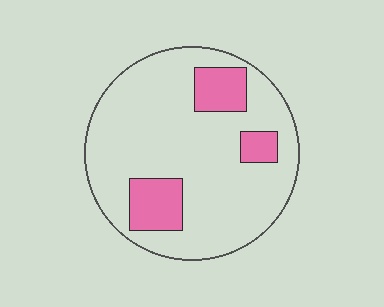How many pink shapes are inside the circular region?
3.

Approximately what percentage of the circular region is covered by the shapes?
Approximately 20%.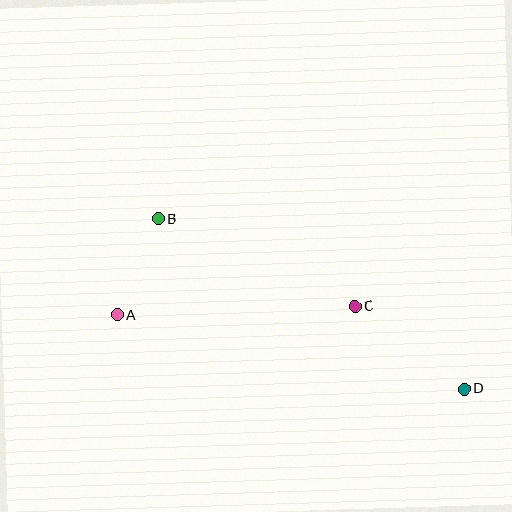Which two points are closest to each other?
Points A and B are closest to each other.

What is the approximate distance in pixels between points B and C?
The distance between B and C is approximately 215 pixels.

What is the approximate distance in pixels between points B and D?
The distance between B and D is approximately 350 pixels.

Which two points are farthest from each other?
Points A and D are farthest from each other.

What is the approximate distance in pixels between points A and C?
The distance between A and C is approximately 238 pixels.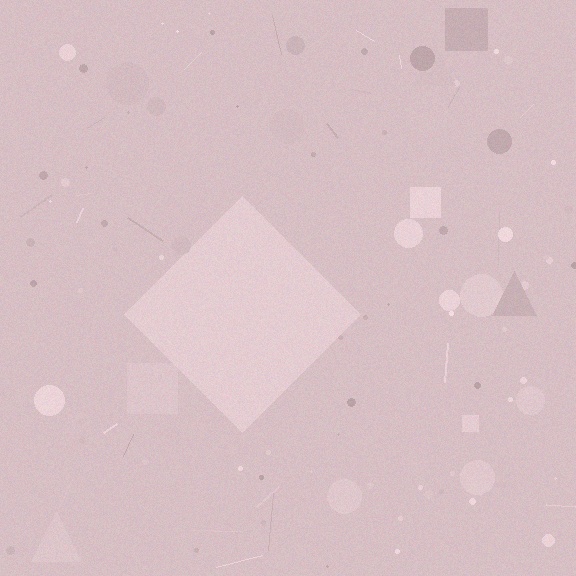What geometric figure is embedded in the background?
A diamond is embedded in the background.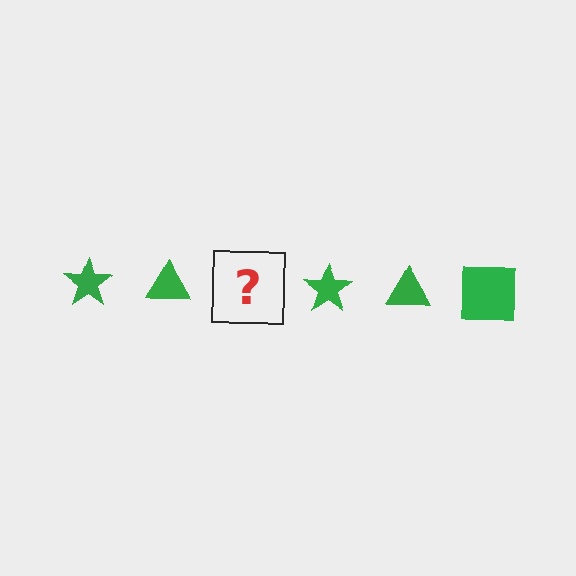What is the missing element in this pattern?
The missing element is a green square.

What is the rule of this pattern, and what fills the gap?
The rule is that the pattern cycles through star, triangle, square shapes in green. The gap should be filled with a green square.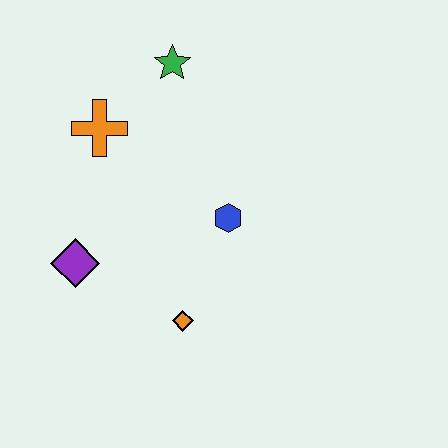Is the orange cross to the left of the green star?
Yes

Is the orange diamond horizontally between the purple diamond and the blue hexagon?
Yes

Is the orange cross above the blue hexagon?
Yes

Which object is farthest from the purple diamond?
The green star is farthest from the purple diamond.